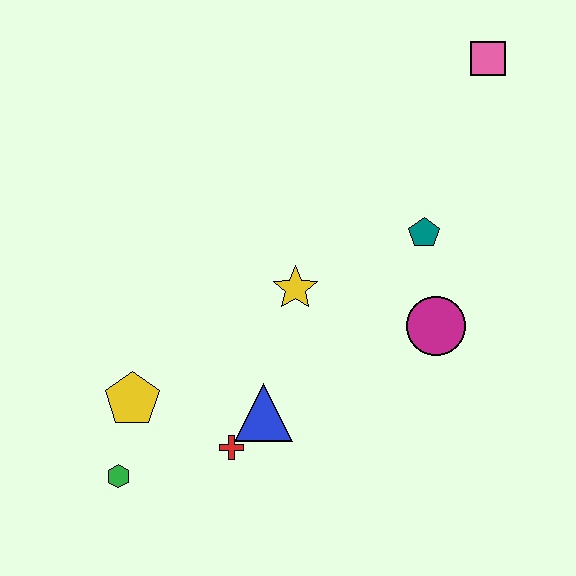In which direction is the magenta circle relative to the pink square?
The magenta circle is below the pink square.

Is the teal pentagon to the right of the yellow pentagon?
Yes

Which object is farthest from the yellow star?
The pink square is farthest from the yellow star.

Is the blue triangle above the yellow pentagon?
No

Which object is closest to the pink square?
The teal pentagon is closest to the pink square.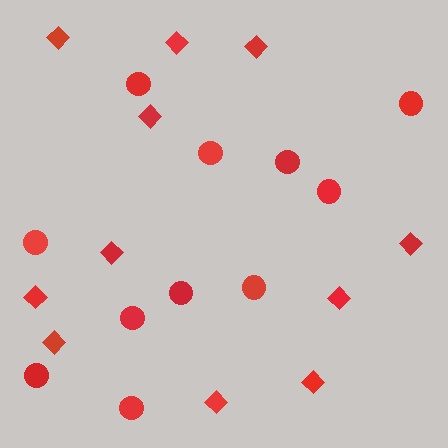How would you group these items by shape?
There are 2 groups: one group of circles (11) and one group of diamonds (11).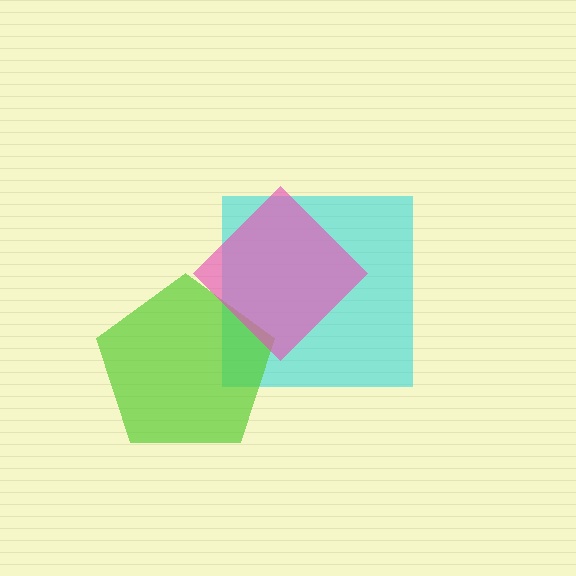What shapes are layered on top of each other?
The layered shapes are: a cyan square, a lime pentagon, a pink diamond.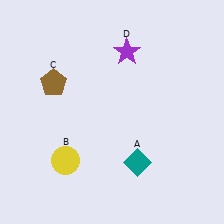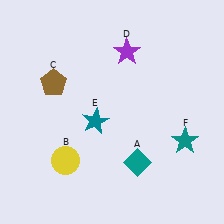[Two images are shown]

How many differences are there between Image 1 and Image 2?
There are 2 differences between the two images.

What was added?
A teal star (E), a teal star (F) were added in Image 2.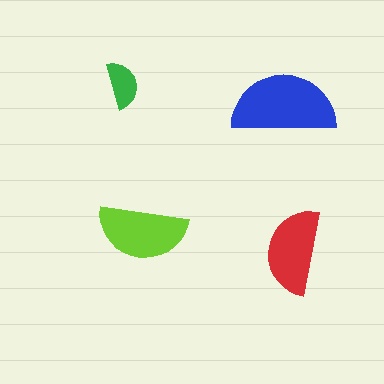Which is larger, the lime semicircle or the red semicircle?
The lime one.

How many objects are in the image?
There are 4 objects in the image.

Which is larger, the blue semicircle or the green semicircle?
The blue one.